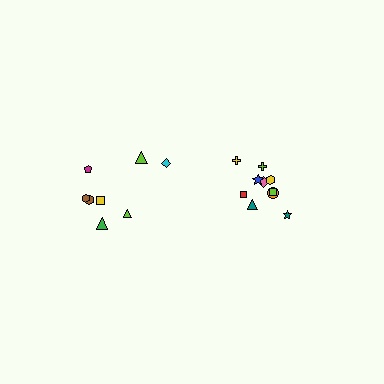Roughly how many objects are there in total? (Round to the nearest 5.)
Roughly 20 objects in total.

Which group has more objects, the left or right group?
The right group.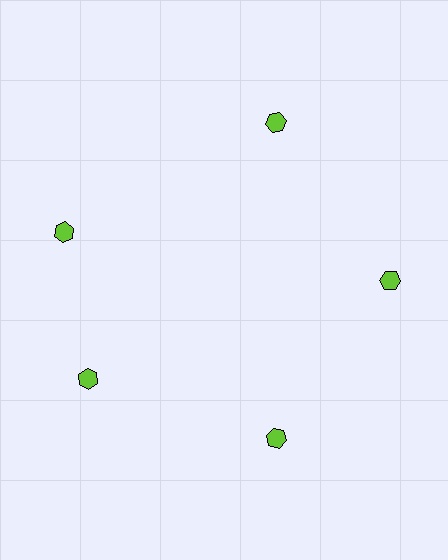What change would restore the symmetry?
The symmetry would be restored by rotating it back into even spacing with its neighbors so that all 5 hexagons sit at equal angles and equal distance from the center.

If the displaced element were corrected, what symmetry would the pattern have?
It would have 5-fold rotational symmetry — the pattern would map onto itself every 72 degrees.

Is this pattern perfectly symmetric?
No. The 5 lime hexagons are arranged in a ring, but one element near the 10 o'clock position is rotated out of alignment along the ring, breaking the 5-fold rotational symmetry.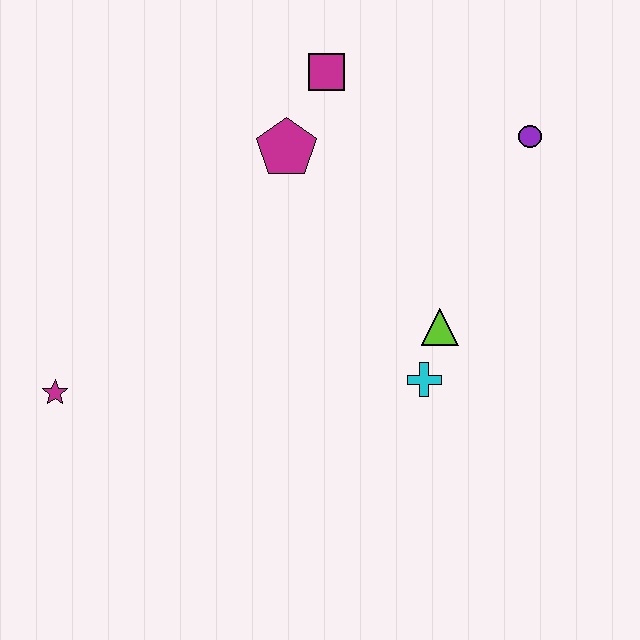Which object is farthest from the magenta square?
The magenta star is farthest from the magenta square.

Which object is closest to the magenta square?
The magenta pentagon is closest to the magenta square.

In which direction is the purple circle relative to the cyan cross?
The purple circle is above the cyan cross.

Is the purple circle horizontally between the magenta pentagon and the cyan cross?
No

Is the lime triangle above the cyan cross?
Yes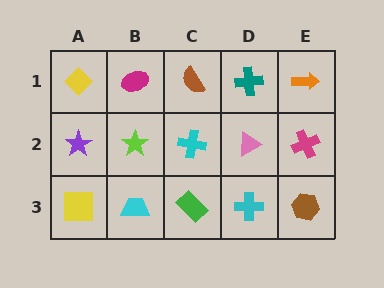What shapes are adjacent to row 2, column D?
A teal cross (row 1, column D), a cyan cross (row 3, column D), a cyan cross (row 2, column C), a magenta cross (row 2, column E).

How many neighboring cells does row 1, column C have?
3.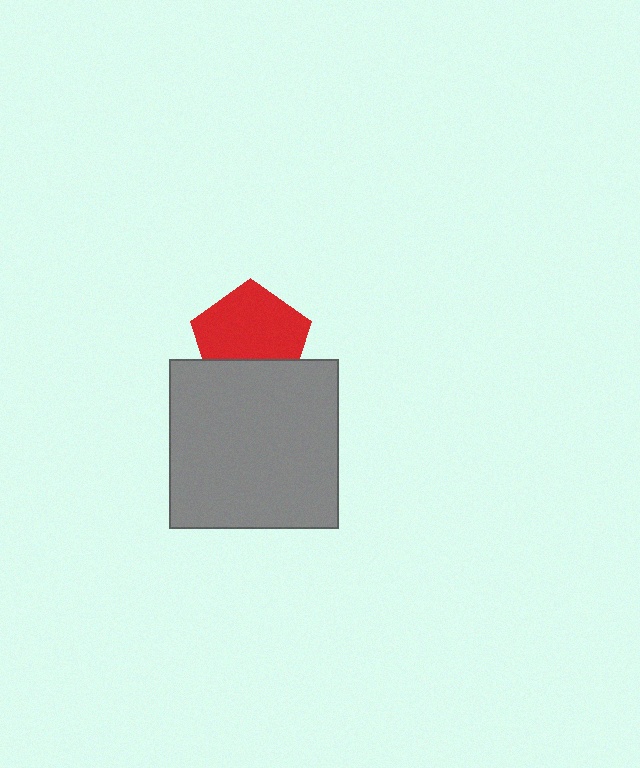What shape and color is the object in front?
The object in front is a gray square.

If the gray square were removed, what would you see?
You would see the complete red pentagon.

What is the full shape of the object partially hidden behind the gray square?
The partially hidden object is a red pentagon.